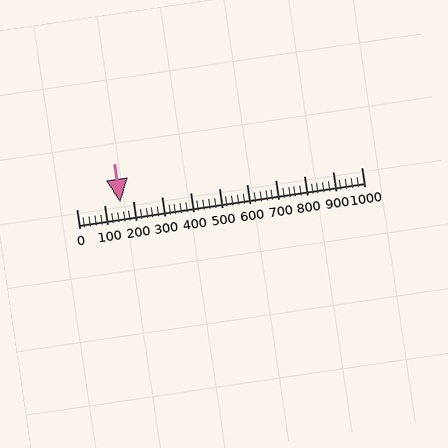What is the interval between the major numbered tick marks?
The major tick marks are spaced 100 units apart.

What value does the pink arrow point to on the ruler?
The pink arrow points to approximately 156.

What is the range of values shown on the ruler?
The ruler shows values from 0 to 1000.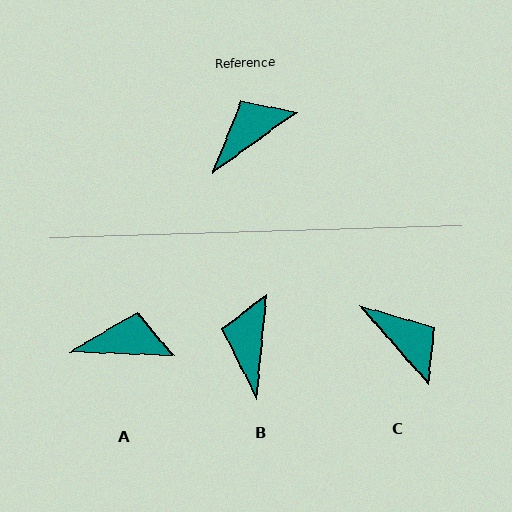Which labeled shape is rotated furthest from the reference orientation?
C, about 85 degrees away.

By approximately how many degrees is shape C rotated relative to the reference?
Approximately 85 degrees clockwise.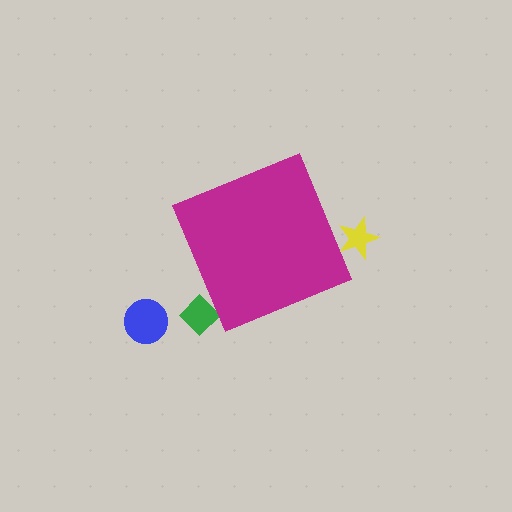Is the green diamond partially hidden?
Yes, the green diamond is partially hidden behind the magenta diamond.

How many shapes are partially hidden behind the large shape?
2 shapes are partially hidden.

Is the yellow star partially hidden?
Yes, the yellow star is partially hidden behind the magenta diamond.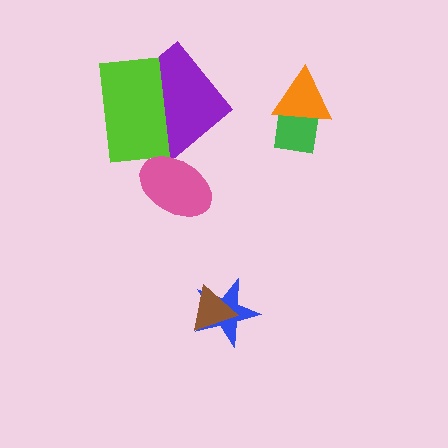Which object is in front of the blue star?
The brown triangle is in front of the blue star.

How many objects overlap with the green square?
1 object overlaps with the green square.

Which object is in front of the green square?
The orange triangle is in front of the green square.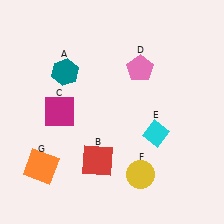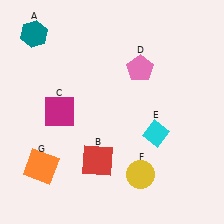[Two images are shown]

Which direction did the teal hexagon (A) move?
The teal hexagon (A) moved up.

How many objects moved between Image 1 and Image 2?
1 object moved between the two images.